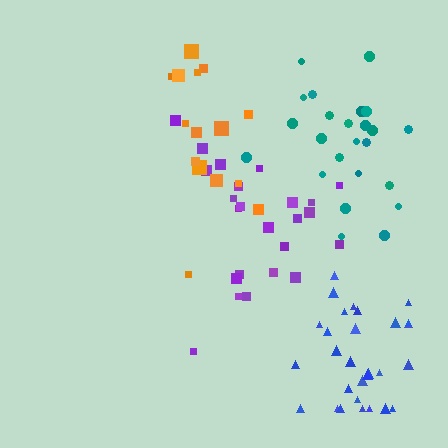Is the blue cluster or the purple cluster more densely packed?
Blue.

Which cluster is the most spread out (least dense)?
Orange.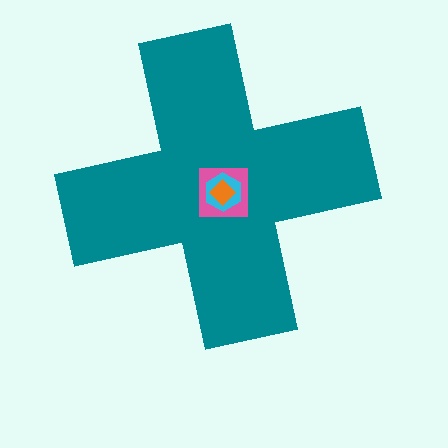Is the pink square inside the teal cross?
Yes.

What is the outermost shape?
The teal cross.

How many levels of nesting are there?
4.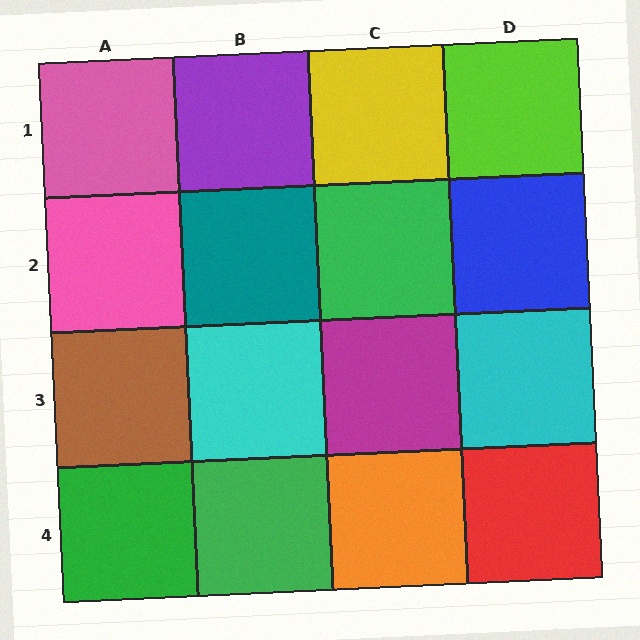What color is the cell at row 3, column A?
Brown.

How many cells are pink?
2 cells are pink.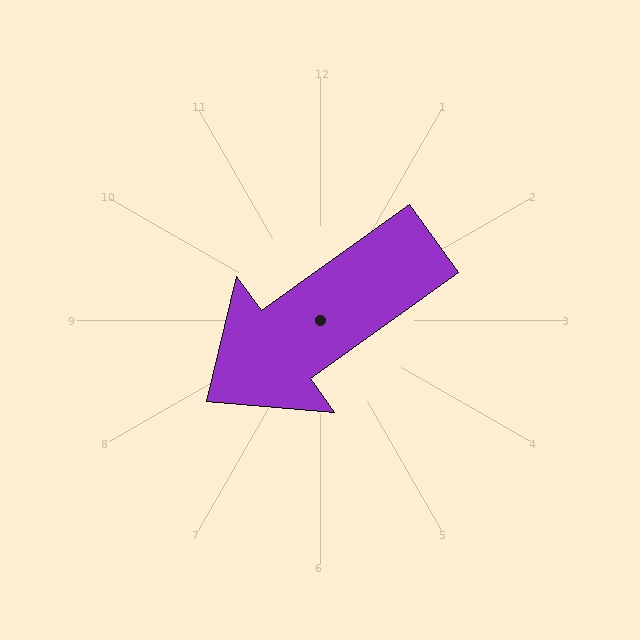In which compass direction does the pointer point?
Southwest.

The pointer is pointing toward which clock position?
Roughly 8 o'clock.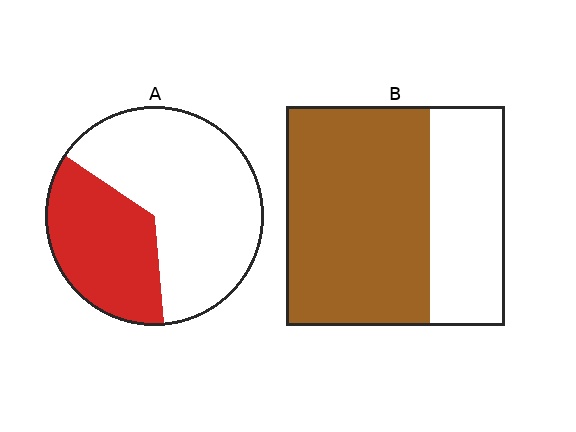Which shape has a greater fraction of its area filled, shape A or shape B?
Shape B.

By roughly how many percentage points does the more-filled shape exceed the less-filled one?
By roughly 30 percentage points (B over A).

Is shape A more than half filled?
No.